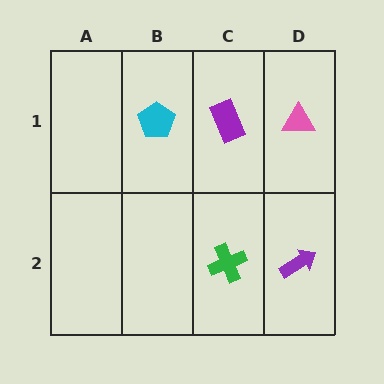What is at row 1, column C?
A purple rectangle.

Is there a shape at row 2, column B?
No, that cell is empty.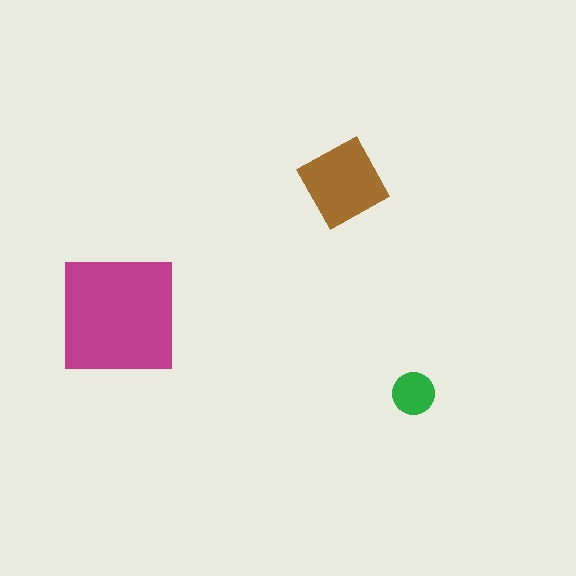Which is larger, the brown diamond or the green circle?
The brown diamond.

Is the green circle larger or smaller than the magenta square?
Smaller.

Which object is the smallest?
The green circle.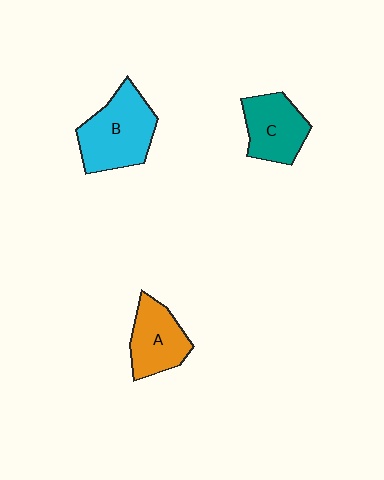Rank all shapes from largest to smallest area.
From largest to smallest: B (cyan), C (teal), A (orange).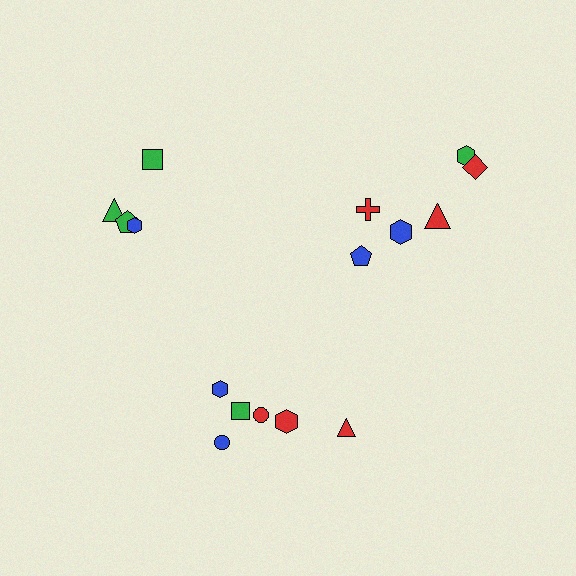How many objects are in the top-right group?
There are 6 objects.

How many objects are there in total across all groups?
There are 16 objects.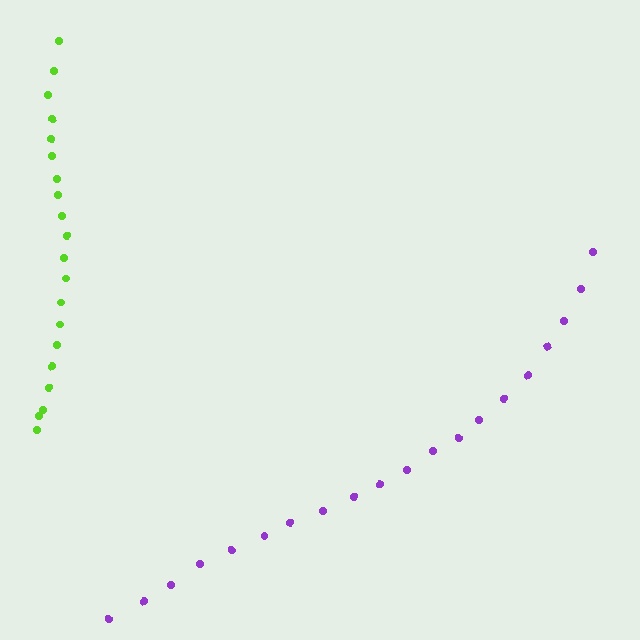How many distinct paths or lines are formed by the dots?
There are 2 distinct paths.